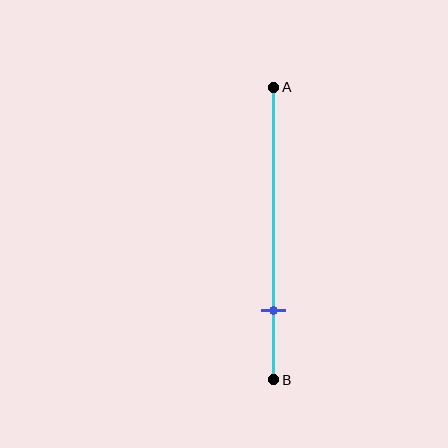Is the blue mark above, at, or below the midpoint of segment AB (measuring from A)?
The blue mark is below the midpoint of segment AB.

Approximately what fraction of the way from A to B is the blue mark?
The blue mark is approximately 75% of the way from A to B.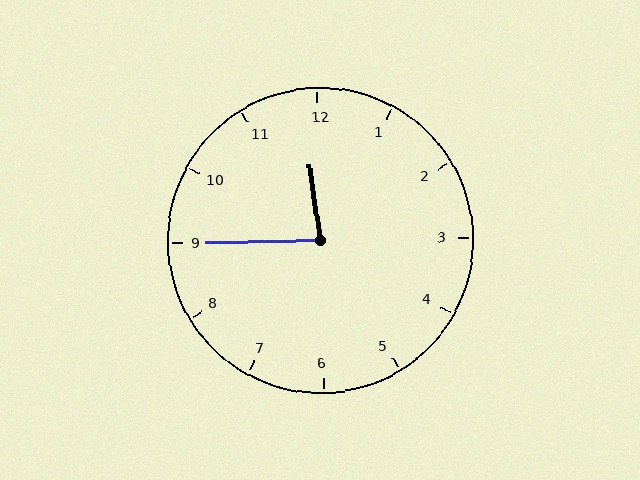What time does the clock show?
11:45.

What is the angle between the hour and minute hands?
Approximately 82 degrees.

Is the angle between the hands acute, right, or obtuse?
It is acute.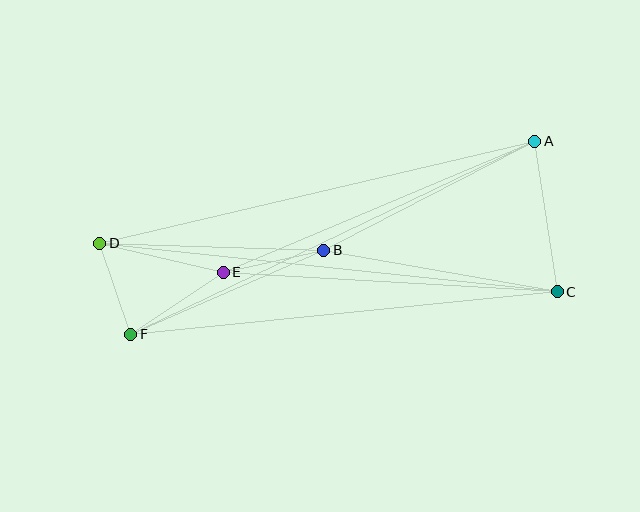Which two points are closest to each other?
Points D and F are closest to each other.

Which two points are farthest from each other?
Points C and D are farthest from each other.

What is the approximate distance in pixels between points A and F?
The distance between A and F is approximately 448 pixels.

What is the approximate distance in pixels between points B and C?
The distance between B and C is approximately 238 pixels.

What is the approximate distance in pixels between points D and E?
The distance between D and E is approximately 127 pixels.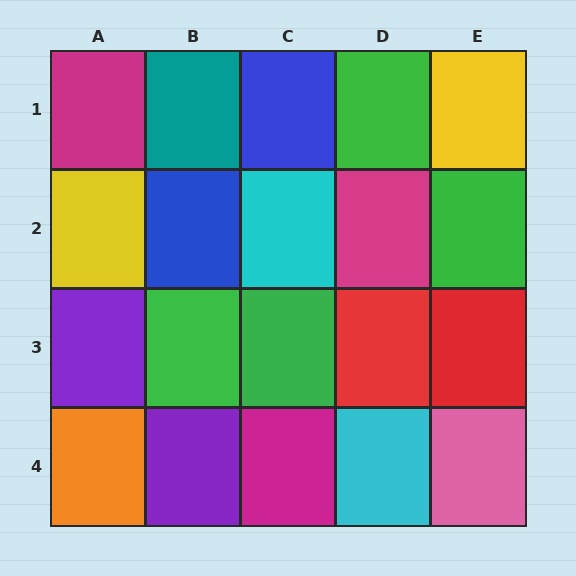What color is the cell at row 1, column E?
Yellow.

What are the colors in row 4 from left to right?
Orange, purple, magenta, cyan, pink.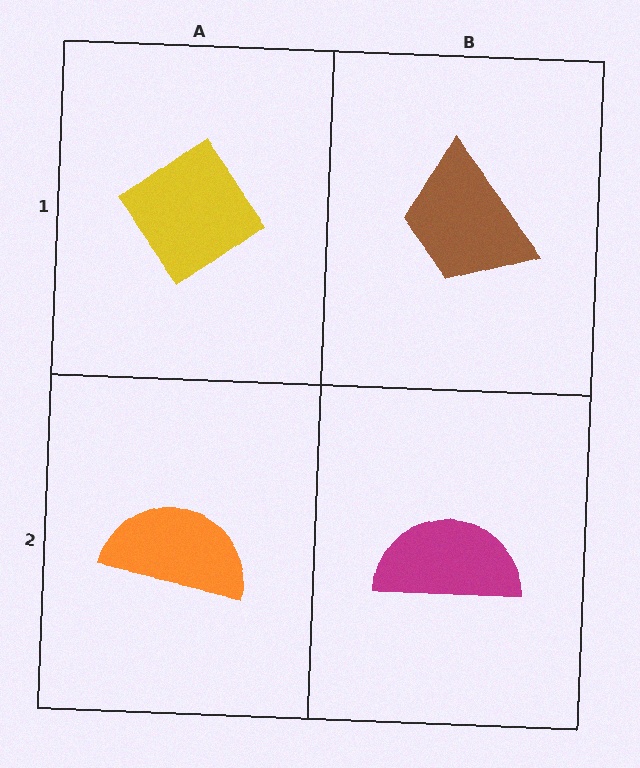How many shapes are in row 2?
2 shapes.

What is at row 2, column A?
An orange semicircle.